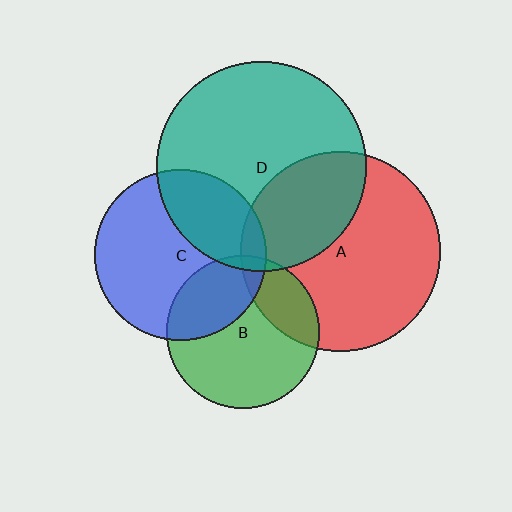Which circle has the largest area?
Circle D (teal).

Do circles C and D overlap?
Yes.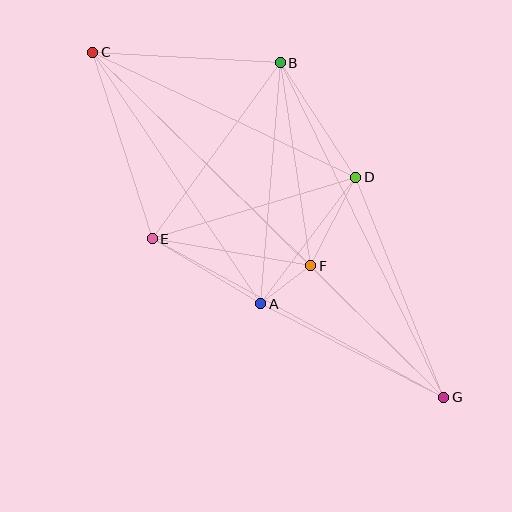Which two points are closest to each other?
Points A and F are closest to each other.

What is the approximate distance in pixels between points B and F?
The distance between B and F is approximately 205 pixels.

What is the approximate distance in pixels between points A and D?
The distance between A and D is approximately 158 pixels.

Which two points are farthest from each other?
Points C and G are farthest from each other.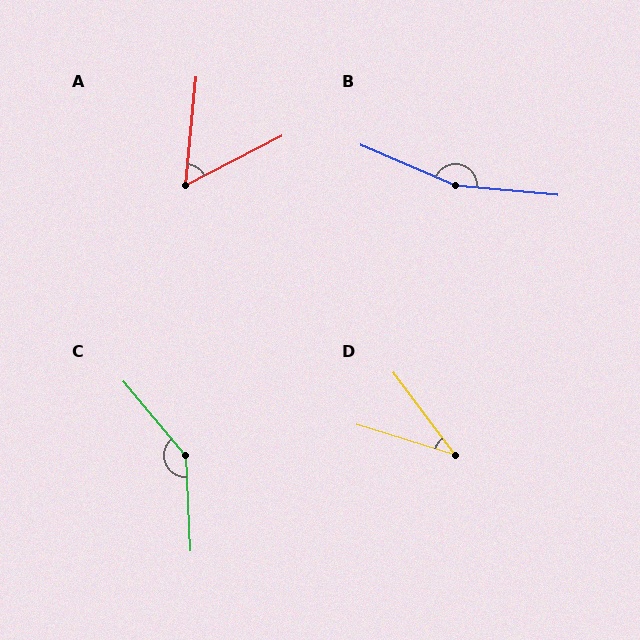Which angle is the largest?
B, at approximately 162 degrees.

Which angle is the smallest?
D, at approximately 36 degrees.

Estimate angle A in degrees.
Approximately 57 degrees.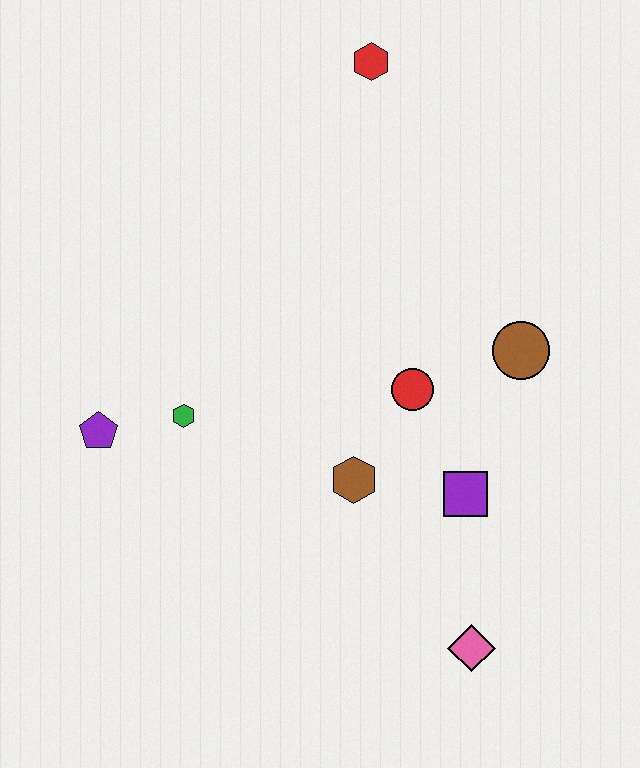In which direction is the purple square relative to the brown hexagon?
The purple square is to the right of the brown hexagon.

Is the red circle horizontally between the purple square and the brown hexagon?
Yes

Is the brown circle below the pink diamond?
No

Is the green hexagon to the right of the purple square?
No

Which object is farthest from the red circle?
The red hexagon is farthest from the red circle.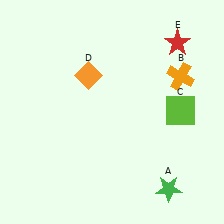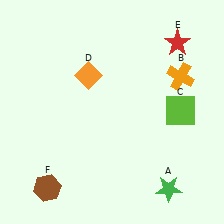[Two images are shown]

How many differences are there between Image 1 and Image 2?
There is 1 difference between the two images.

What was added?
A brown hexagon (F) was added in Image 2.